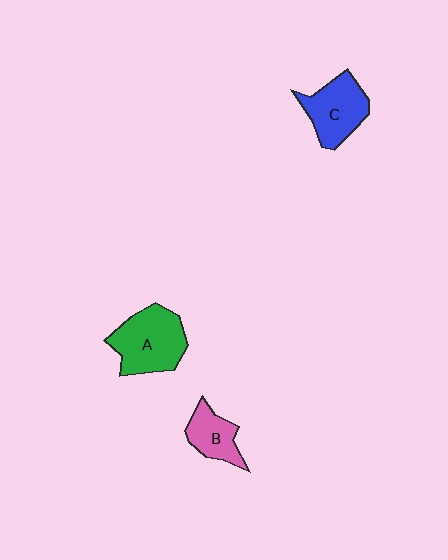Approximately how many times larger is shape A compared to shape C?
Approximately 1.2 times.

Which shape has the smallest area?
Shape B (pink).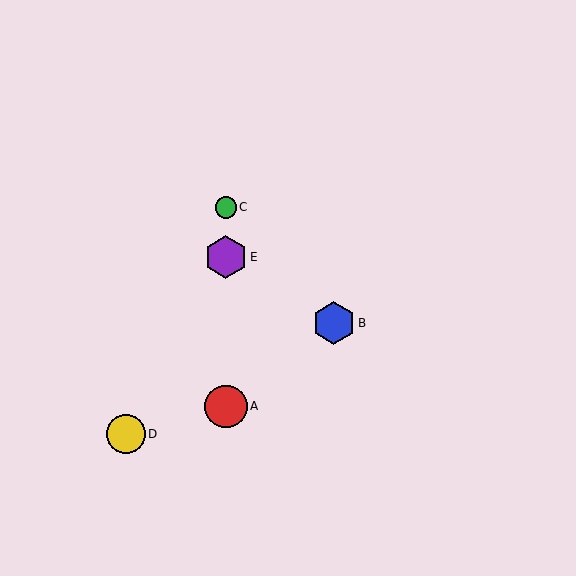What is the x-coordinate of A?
Object A is at x≈226.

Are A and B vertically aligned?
No, A is at x≈226 and B is at x≈334.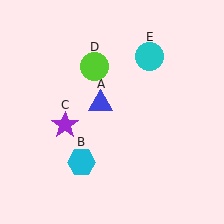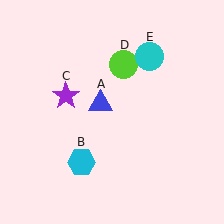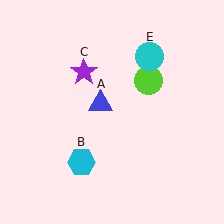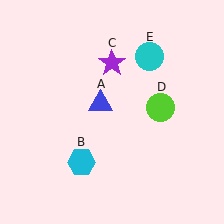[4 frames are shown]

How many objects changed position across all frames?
2 objects changed position: purple star (object C), lime circle (object D).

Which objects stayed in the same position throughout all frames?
Blue triangle (object A) and cyan hexagon (object B) and cyan circle (object E) remained stationary.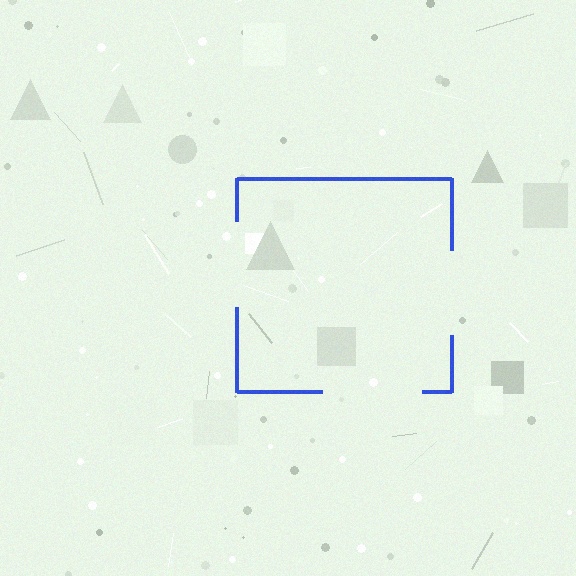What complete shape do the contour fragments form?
The contour fragments form a square.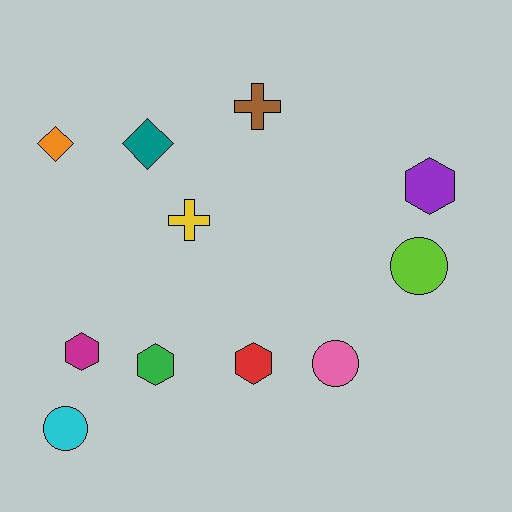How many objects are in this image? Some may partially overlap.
There are 11 objects.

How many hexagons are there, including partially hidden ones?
There are 4 hexagons.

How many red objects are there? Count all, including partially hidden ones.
There is 1 red object.